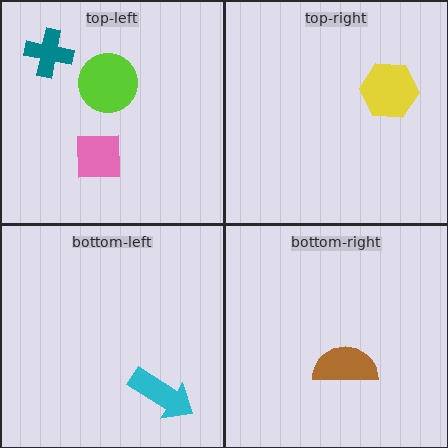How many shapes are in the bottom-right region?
1.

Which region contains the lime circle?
The top-left region.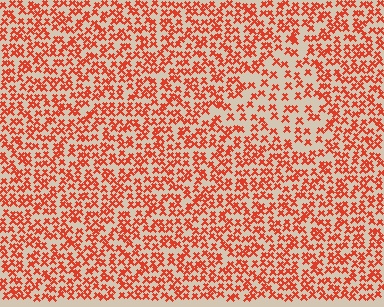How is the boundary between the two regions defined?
The boundary is defined by a change in element density (approximately 1.8x ratio). All elements are the same color, size, and shape.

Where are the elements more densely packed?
The elements are more densely packed outside the triangle boundary.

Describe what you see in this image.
The image contains small red elements arranged at two different densities. A triangle-shaped region is visible where the elements are less densely packed than the surrounding area.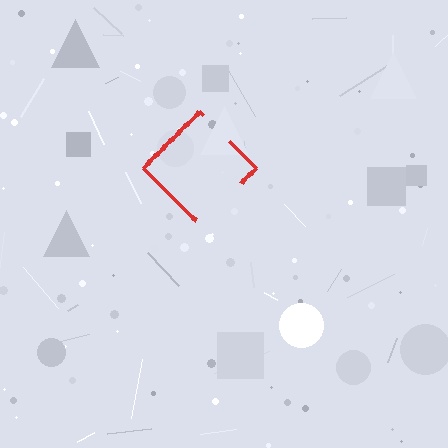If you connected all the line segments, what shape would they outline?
They would outline a diamond.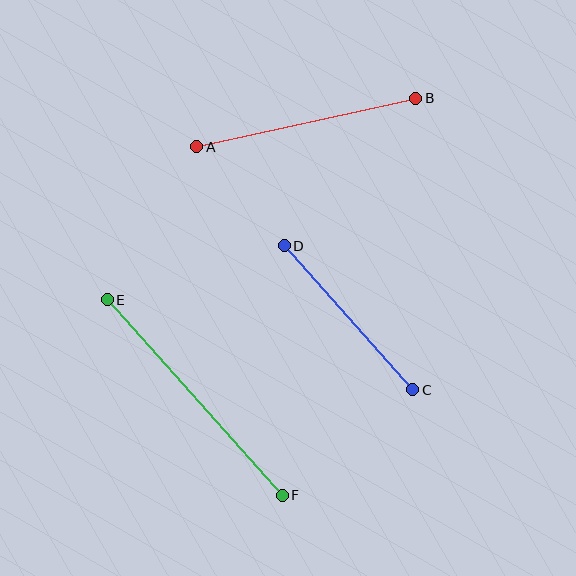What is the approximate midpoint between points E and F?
The midpoint is at approximately (195, 398) pixels.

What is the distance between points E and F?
The distance is approximately 262 pixels.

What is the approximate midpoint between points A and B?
The midpoint is at approximately (306, 122) pixels.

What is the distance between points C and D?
The distance is approximately 193 pixels.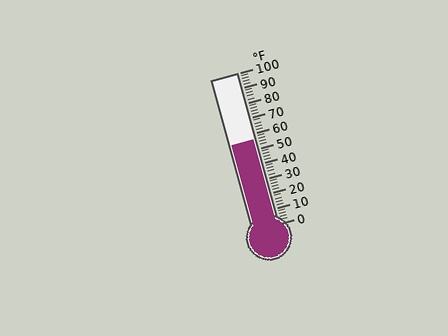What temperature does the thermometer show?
The thermometer shows approximately 56°F.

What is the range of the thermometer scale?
The thermometer scale ranges from 0°F to 100°F.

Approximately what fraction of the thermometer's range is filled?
The thermometer is filled to approximately 55% of its range.